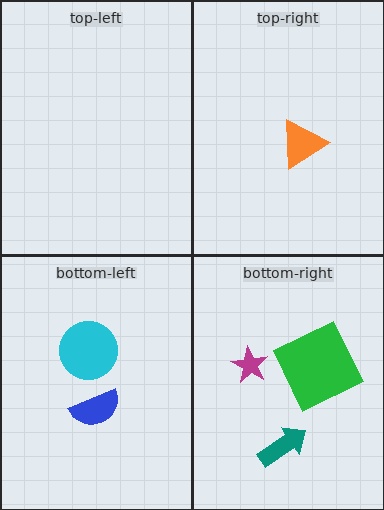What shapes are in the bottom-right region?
The magenta star, the teal arrow, the green square.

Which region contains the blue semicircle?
The bottom-left region.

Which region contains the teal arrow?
The bottom-right region.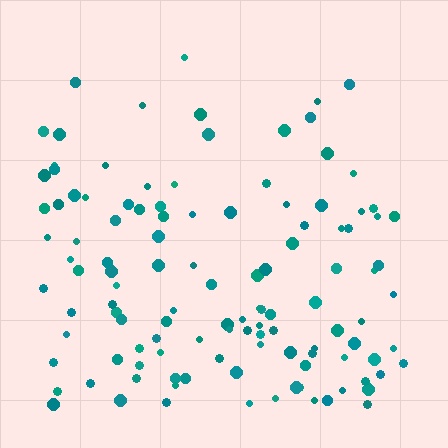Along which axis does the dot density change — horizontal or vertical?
Vertical.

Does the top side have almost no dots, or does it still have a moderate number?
Still a moderate number, just noticeably fewer than the bottom.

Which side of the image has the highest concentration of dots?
The bottom.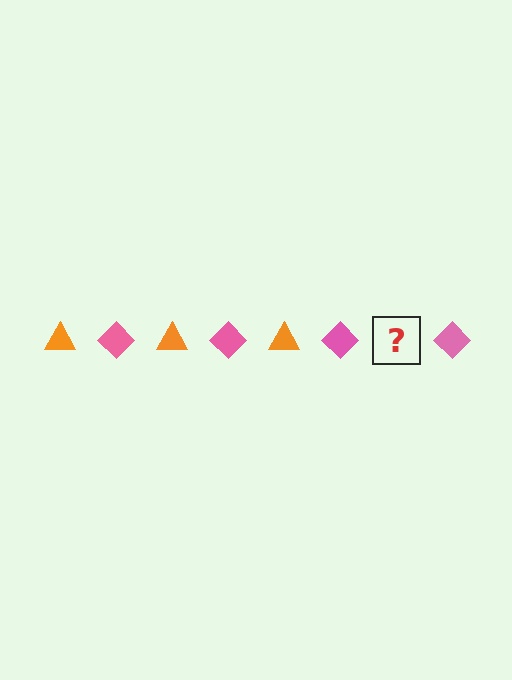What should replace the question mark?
The question mark should be replaced with an orange triangle.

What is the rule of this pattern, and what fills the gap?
The rule is that the pattern alternates between orange triangle and pink diamond. The gap should be filled with an orange triangle.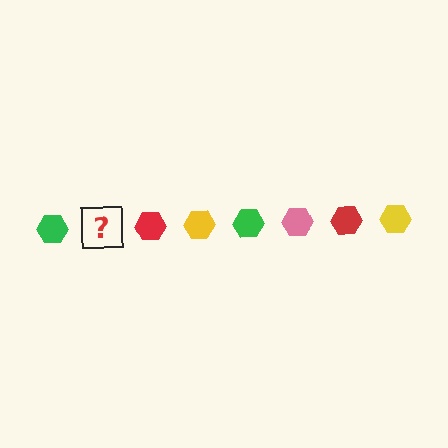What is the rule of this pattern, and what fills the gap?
The rule is that the pattern cycles through green, pink, red, yellow hexagons. The gap should be filled with a pink hexagon.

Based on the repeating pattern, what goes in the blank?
The blank should be a pink hexagon.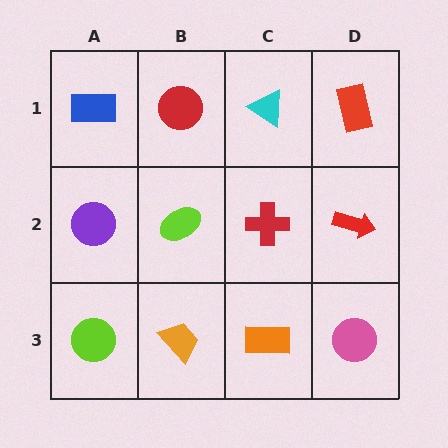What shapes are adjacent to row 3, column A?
A purple circle (row 2, column A), an orange trapezoid (row 3, column B).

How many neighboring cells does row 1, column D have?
2.